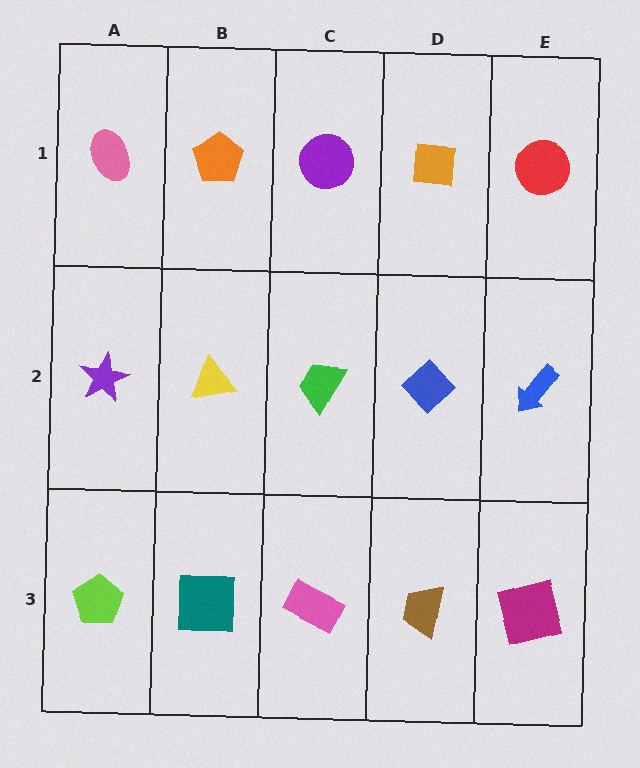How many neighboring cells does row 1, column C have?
3.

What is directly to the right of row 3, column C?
A brown trapezoid.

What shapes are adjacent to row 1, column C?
A green trapezoid (row 2, column C), an orange pentagon (row 1, column B), an orange square (row 1, column D).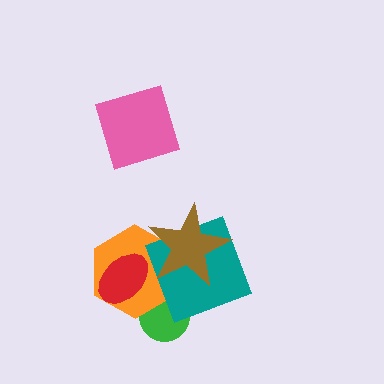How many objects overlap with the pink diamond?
0 objects overlap with the pink diamond.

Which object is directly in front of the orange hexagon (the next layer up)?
The red ellipse is directly in front of the orange hexagon.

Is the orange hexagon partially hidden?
Yes, it is partially covered by another shape.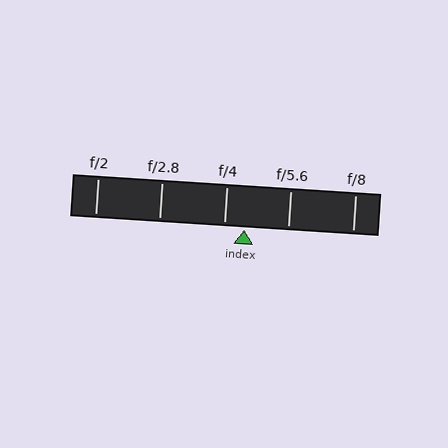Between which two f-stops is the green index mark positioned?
The index mark is between f/4 and f/5.6.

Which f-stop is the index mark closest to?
The index mark is closest to f/4.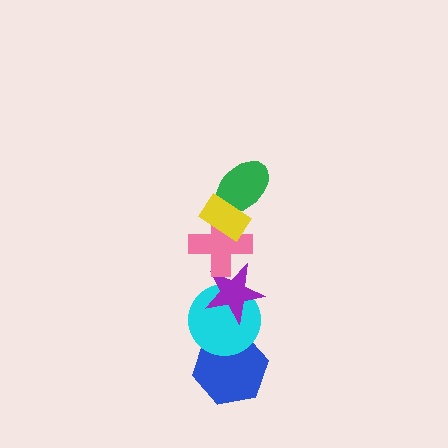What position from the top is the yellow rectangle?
The yellow rectangle is 1st from the top.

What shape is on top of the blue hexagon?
The cyan circle is on top of the blue hexagon.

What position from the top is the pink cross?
The pink cross is 3rd from the top.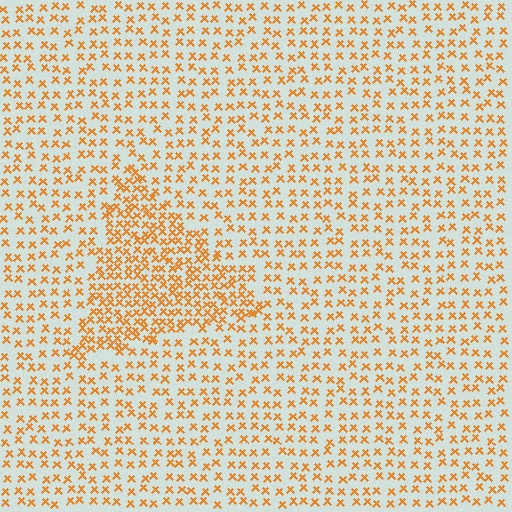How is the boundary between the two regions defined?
The boundary is defined by a change in element density (approximately 2.0x ratio). All elements are the same color, size, and shape.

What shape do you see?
I see a triangle.